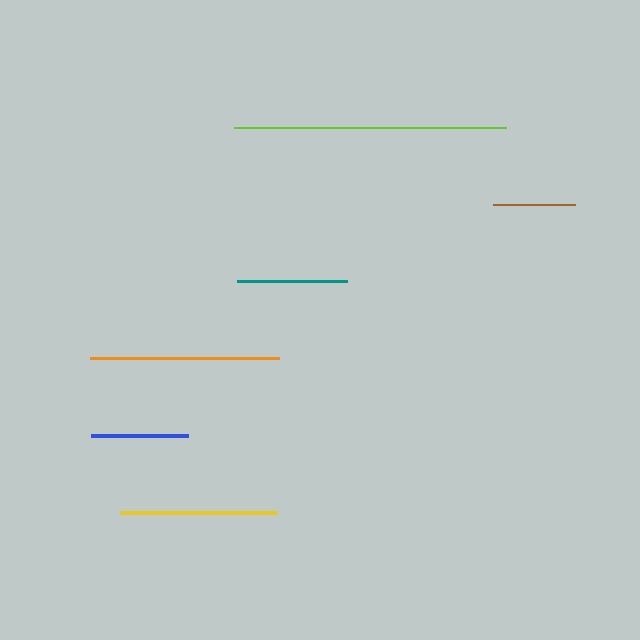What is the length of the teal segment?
The teal segment is approximately 110 pixels long.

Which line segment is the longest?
The lime line is the longest at approximately 272 pixels.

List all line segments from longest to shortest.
From longest to shortest: lime, orange, yellow, teal, blue, brown.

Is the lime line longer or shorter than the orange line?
The lime line is longer than the orange line.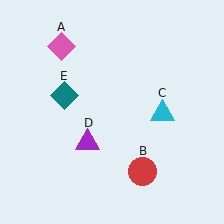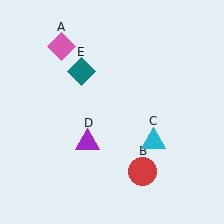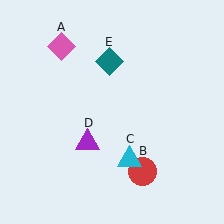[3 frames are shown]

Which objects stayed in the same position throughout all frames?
Pink diamond (object A) and red circle (object B) and purple triangle (object D) remained stationary.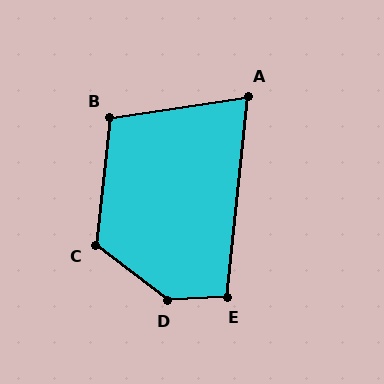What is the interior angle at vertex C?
Approximately 120 degrees (obtuse).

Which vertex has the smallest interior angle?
A, at approximately 75 degrees.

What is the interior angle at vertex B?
Approximately 105 degrees (obtuse).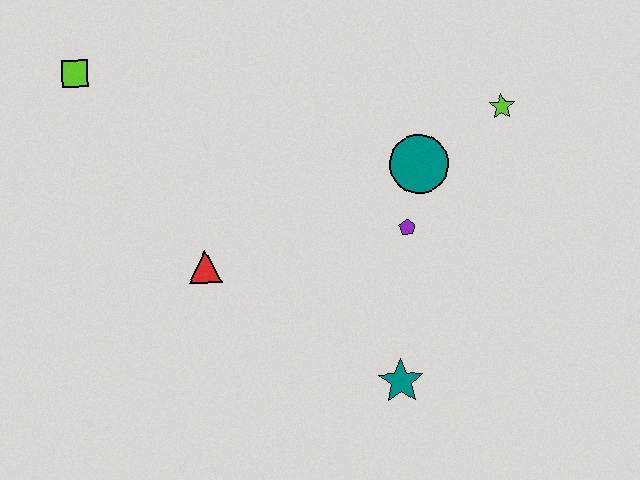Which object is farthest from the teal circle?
The lime square is farthest from the teal circle.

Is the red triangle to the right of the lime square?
Yes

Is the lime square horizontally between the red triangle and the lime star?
No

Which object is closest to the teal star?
The purple pentagon is closest to the teal star.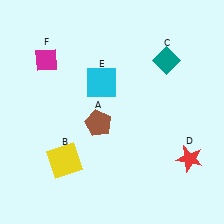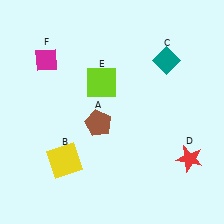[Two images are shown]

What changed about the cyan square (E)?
In Image 1, E is cyan. In Image 2, it changed to lime.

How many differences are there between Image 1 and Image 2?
There is 1 difference between the two images.